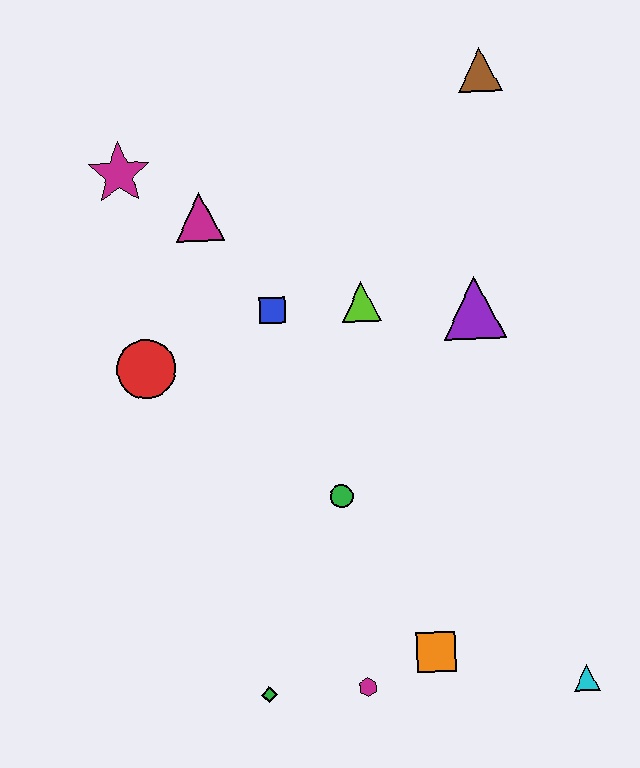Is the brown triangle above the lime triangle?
Yes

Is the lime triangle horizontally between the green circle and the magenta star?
No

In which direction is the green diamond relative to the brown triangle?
The green diamond is below the brown triangle.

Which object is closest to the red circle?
The blue square is closest to the red circle.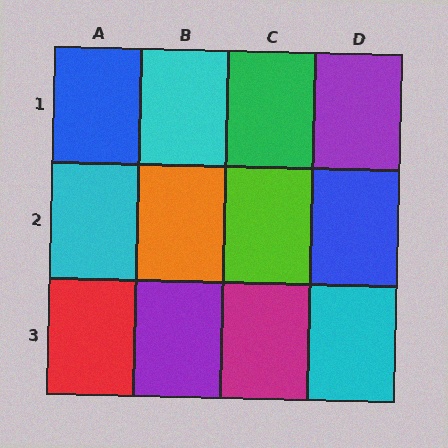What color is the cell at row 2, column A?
Cyan.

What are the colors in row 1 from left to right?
Blue, cyan, green, purple.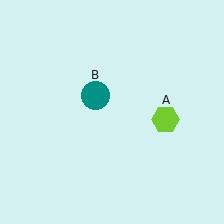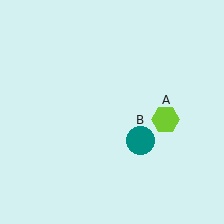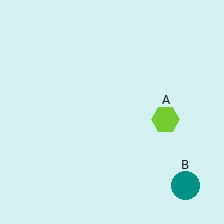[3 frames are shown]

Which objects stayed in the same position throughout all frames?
Lime hexagon (object A) remained stationary.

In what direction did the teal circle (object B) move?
The teal circle (object B) moved down and to the right.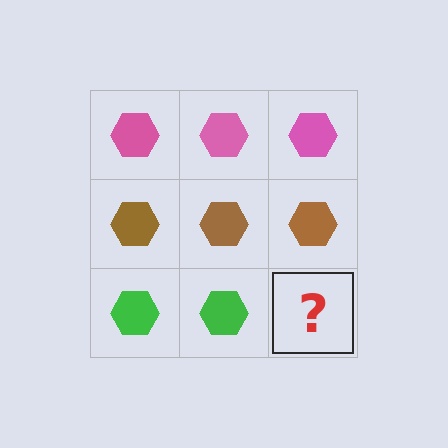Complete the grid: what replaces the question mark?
The question mark should be replaced with a green hexagon.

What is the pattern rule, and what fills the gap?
The rule is that each row has a consistent color. The gap should be filled with a green hexagon.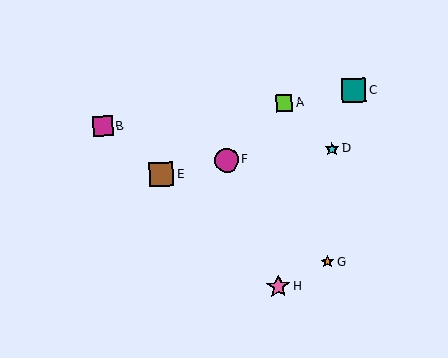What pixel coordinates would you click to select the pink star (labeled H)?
Click at (278, 286) to select the pink star H.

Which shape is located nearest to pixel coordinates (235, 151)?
The magenta circle (labeled F) at (226, 160) is nearest to that location.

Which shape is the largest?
The brown square (labeled E) is the largest.